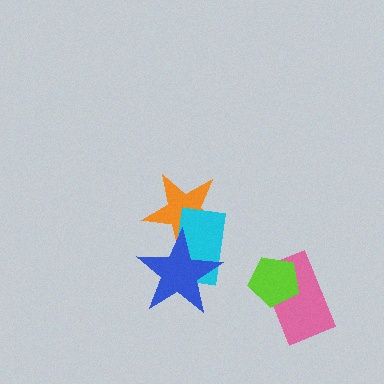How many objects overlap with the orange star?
2 objects overlap with the orange star.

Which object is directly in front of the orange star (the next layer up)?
The cyan rectangle is directly in front of the orange star.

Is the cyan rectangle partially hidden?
Yes, it is partially covered by another shape.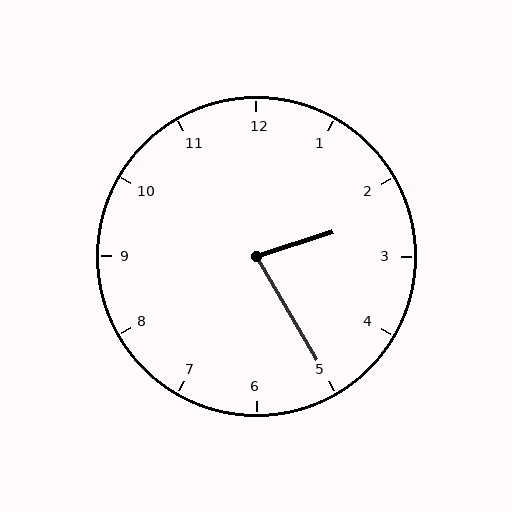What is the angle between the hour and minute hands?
Approximately 78 degrees.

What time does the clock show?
2:25.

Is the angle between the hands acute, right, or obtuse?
It is acute.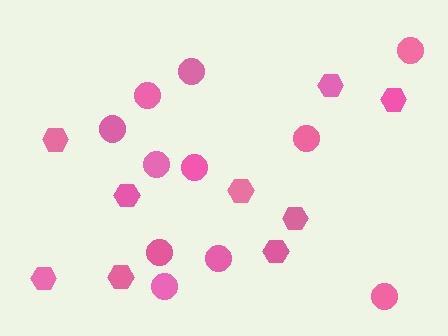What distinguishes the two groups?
There are 2 groups: one group of circles (11) and one group of hexagons (9).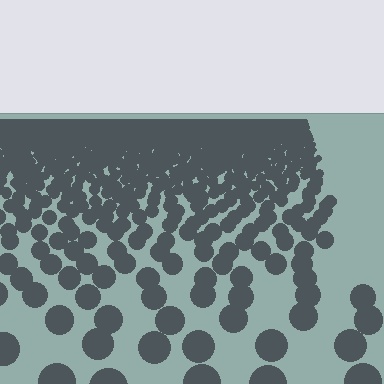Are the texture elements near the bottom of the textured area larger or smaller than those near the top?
Larger. Near the bottom, elements are closer to the viewer and appear at a bigger on-screen size.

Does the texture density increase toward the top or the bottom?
Density increases toward the top.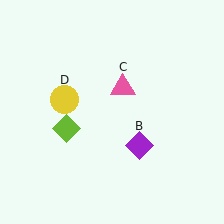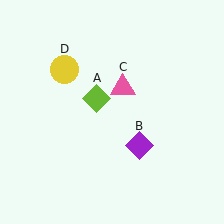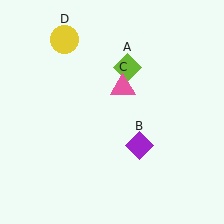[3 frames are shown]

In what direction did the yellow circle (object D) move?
The yellow circle (object D) moved up.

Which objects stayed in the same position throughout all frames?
Purple diamond (object B) and pink triangle (object C) remained stationary.